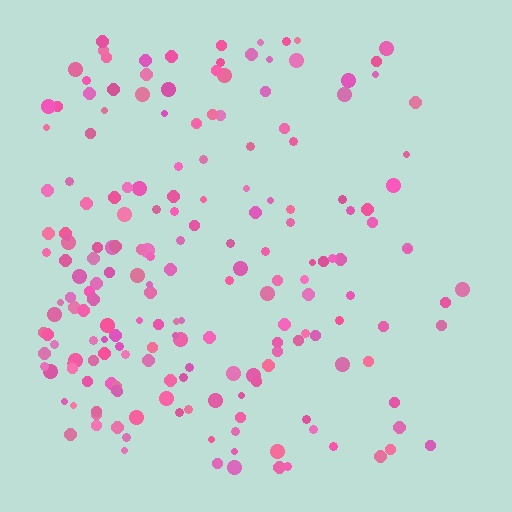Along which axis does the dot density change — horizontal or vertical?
Horizontal.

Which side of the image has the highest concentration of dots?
The left.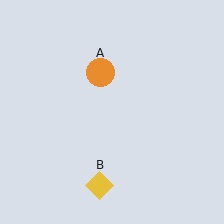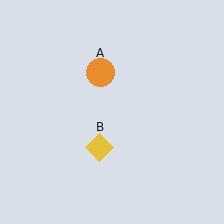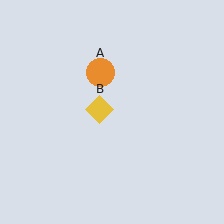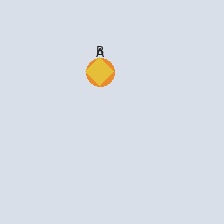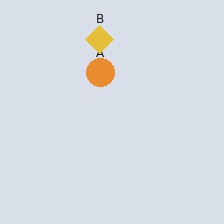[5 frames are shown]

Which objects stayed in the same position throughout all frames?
Orange circle (object A) remained stationary.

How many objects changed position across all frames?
1 object changed position: yellow diamond (object B).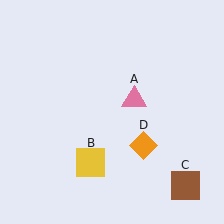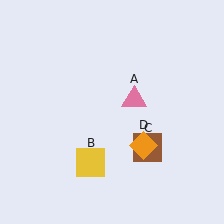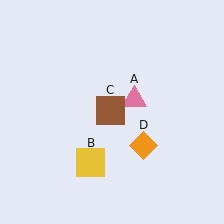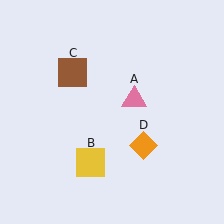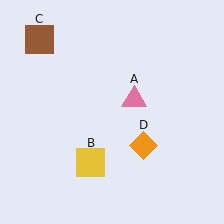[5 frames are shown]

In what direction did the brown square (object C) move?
The brown square (object C) moved up and to the left.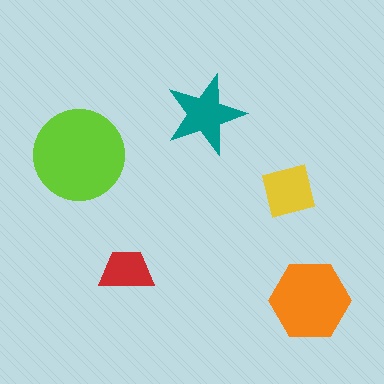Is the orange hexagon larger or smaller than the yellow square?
Larger.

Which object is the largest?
The lime circle.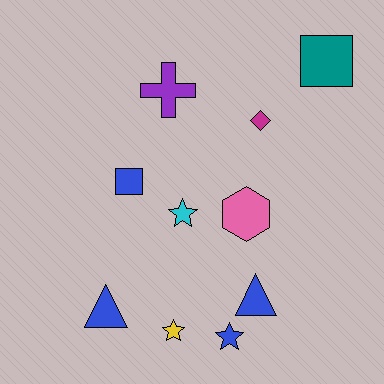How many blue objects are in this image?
There are 4 blue objects.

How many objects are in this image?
There are 10 objects.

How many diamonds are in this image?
There is 1 diamond.